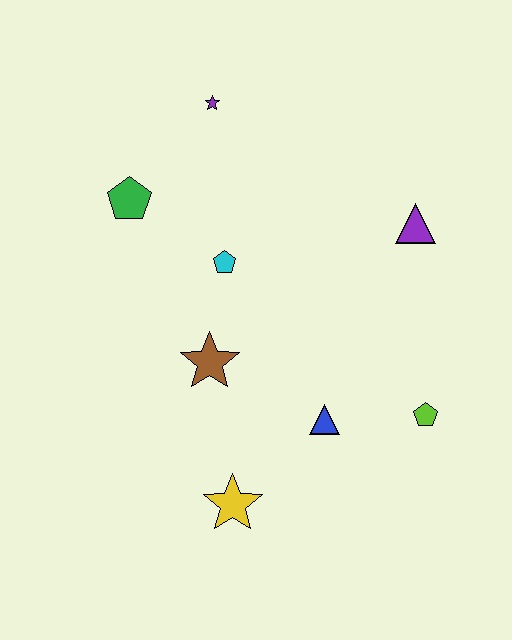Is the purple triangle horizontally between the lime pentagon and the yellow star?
Yes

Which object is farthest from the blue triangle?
The purple star is farthest from the blue triangle.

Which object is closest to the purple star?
The green pentagon is closest to the purple star.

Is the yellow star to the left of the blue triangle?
Yes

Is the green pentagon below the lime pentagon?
No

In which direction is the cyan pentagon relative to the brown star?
The cyan pentagon is above the brown star.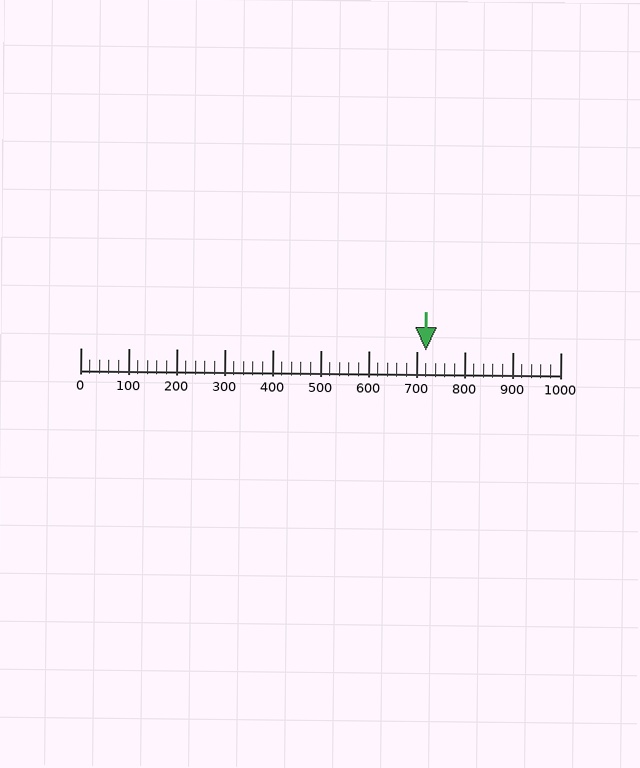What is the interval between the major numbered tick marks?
The major tick marks are spaced 100 units apart.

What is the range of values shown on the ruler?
The ruler shows values from 0 to 1000.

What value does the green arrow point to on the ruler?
The green arrow points to approximately 720.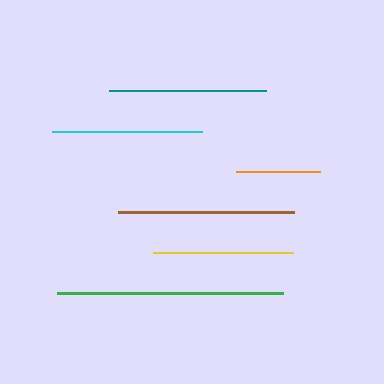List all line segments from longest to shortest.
From longest to shortest: green, brown, teal, cyan, yellow, orange.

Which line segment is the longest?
The green line is the longest at approximately 227 pixels.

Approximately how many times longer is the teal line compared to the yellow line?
The teal line is approximately 1.1 times the length of the yellow line.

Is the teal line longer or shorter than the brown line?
The brown line is longer than the teal line.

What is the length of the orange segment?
The orange segment is approximately 84 pixels long.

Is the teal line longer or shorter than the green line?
The green line is longer than the teal line.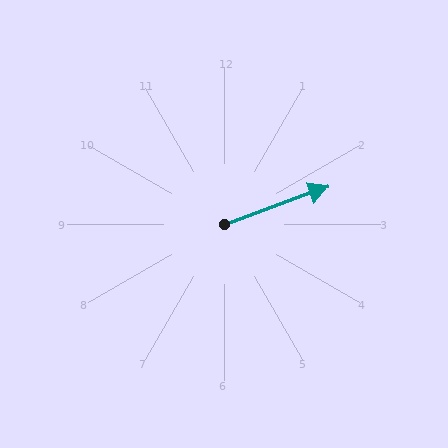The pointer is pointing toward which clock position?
Roughly 2 o'clock.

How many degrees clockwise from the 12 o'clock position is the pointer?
Approximately 70 degrees.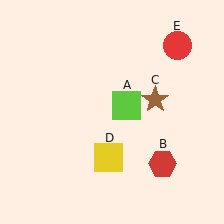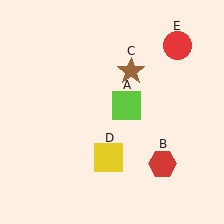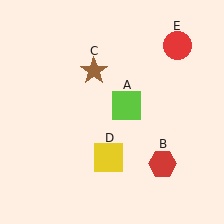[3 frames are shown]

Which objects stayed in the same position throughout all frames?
Lime square (object A) and red hexagon (object B) and yellow square (object D) and red circle (object E) remained stationary.